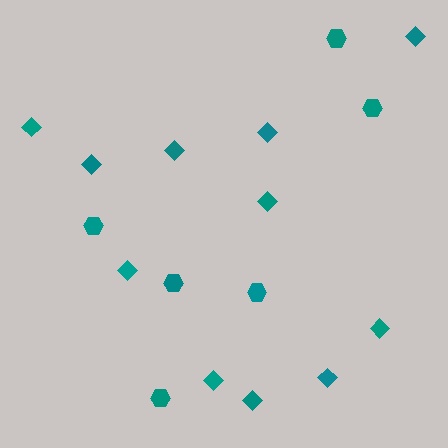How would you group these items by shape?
There are 2 groups: one group of hexagons (6) and one group of diamonds (11).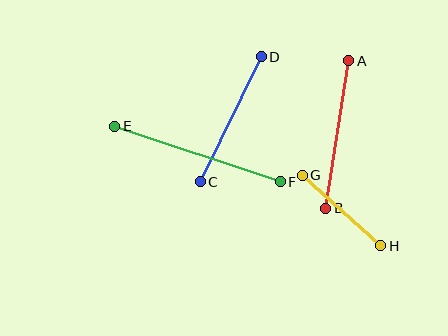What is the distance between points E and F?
The distance is approximately 174 pixels.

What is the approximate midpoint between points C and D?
The midpoint is at approximately (231, 119) pixels.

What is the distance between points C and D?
The distance is approximately 139 pixels.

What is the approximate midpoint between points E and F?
The midpoint is at approximately (197, 154) pixels.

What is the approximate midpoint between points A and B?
The midpoint is at approximately (337, 134) pixels.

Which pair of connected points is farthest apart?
Points E and F are farthest apart.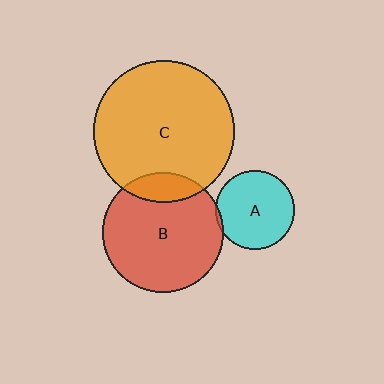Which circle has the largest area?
Circle C (orange).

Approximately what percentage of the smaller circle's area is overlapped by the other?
Approximately 5%.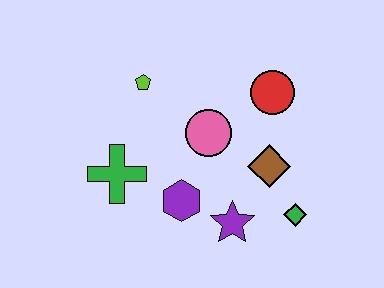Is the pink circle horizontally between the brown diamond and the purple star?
No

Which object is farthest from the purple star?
The lime pentagon is farthest from the purple star.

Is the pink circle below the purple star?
No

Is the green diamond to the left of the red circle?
No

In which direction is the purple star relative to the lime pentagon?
The purple star is below the lime pentagon.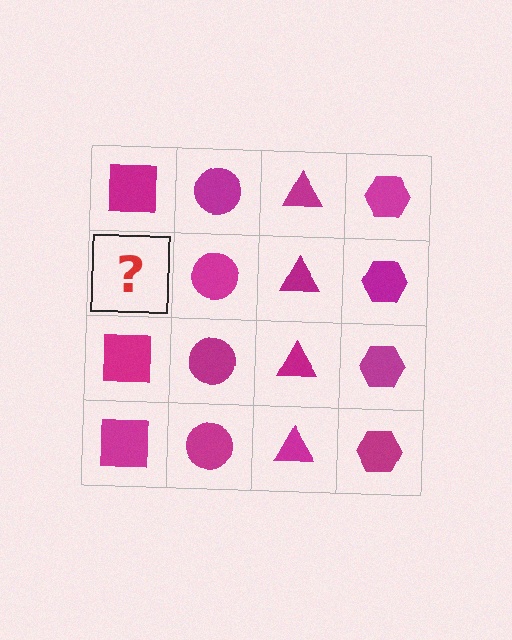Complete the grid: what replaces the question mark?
The question mark should be replaced with a magenta square.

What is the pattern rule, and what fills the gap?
The rule is that each column has a consistent shape. The gap should be filled with a magenta square.